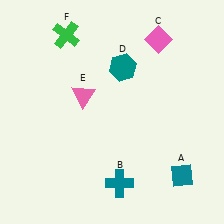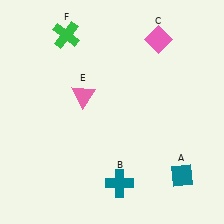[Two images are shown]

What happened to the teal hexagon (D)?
The teal hexagon (D) was removed in Image 2. It was in the top-right area of Image 1.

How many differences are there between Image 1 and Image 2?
There is 1 difference between the two images.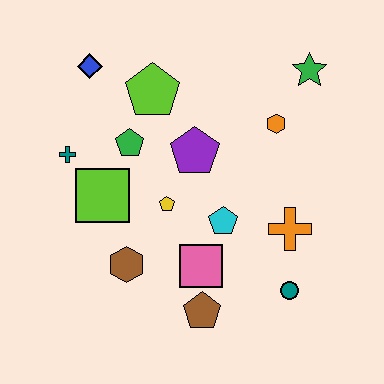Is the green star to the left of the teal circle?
No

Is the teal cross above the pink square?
Yes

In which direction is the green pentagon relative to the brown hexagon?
The green pentagon is above the brown hexagon.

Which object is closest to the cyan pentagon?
The pink square is closest to the cyan pentagon.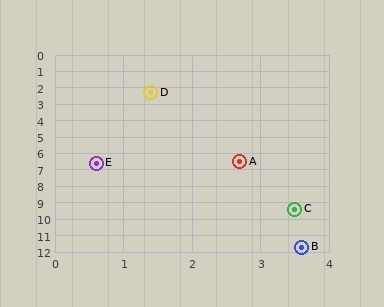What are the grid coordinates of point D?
Point D is at approximately (1.4, 2.3).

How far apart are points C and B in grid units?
Points C and B are about 2.3 grid units apart.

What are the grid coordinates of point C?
Point C is at approximately (3.5, 9.4).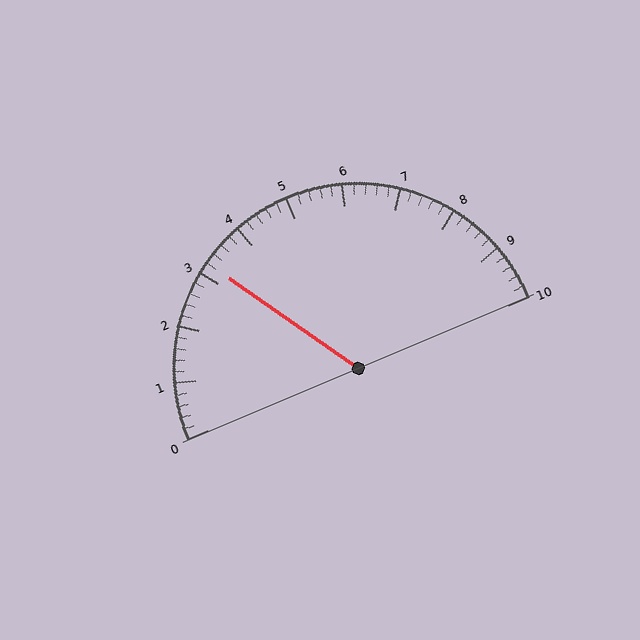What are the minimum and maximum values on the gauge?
The gauge ranges from 0 to 10.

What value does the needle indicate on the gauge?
The needle indicates approximately 3.2.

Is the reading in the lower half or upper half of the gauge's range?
The reading is in the lower half of the range (0 to 10).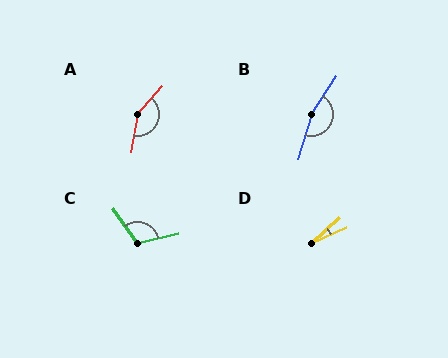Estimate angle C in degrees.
Approximately 112 degrees.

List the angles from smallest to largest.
D (18°), C (112°), A (148°), B (163°).